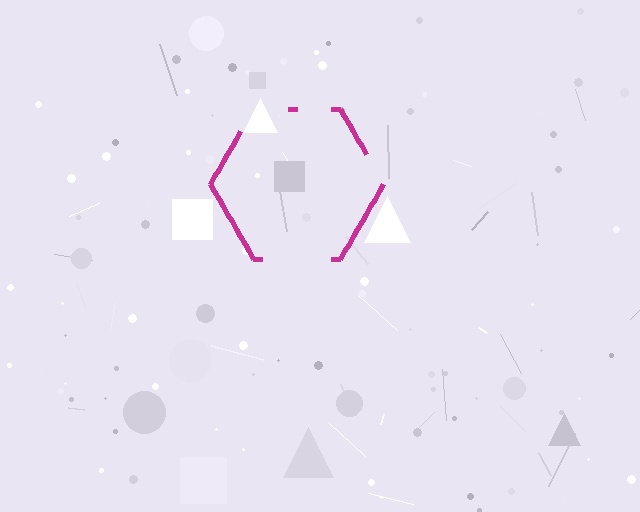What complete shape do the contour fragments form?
The contour fragments form a hexagon.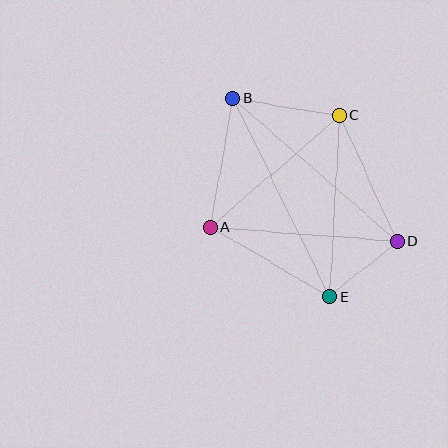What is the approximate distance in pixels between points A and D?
The distance between A and D is approximately 187 pixels.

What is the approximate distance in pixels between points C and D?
The distance between C and D is approximately 138 pixels.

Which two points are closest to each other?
Points D and E are closest to each other.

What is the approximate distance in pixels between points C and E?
The distance between C and E is approximately 181 pixels.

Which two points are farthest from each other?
Points B and E are farthest from each other.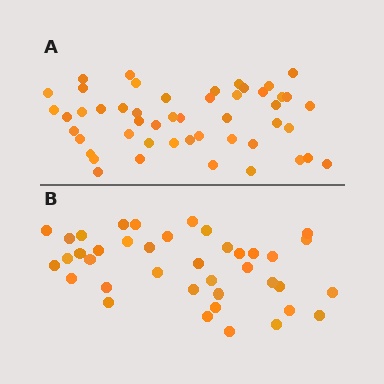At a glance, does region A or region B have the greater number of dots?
Region A (the top region) has more dots.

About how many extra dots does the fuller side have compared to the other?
Region A has roughly 10 or so more dots than region B.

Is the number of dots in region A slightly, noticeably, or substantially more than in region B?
Region A has noticeably more, but not dramatically so. The ratio is roughly 1.3 to 1.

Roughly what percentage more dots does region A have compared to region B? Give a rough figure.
About 25% more.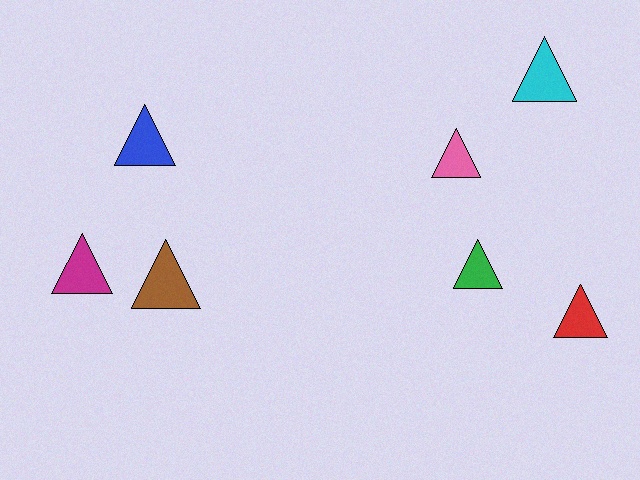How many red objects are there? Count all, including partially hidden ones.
There is 1 red object.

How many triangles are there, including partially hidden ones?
There are 7 triangles.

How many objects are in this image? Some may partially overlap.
There are 7 objects.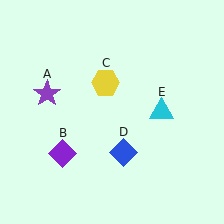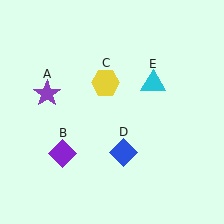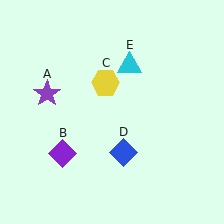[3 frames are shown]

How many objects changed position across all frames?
1 object changed position: cyan triangle (object E).